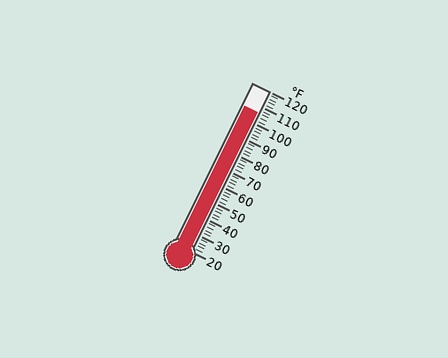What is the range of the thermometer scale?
The thermometer scale ranges from 20°F to 120°F.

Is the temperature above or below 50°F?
The temperature is above 50°F.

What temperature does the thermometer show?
The thermometer shows approximately 106°F.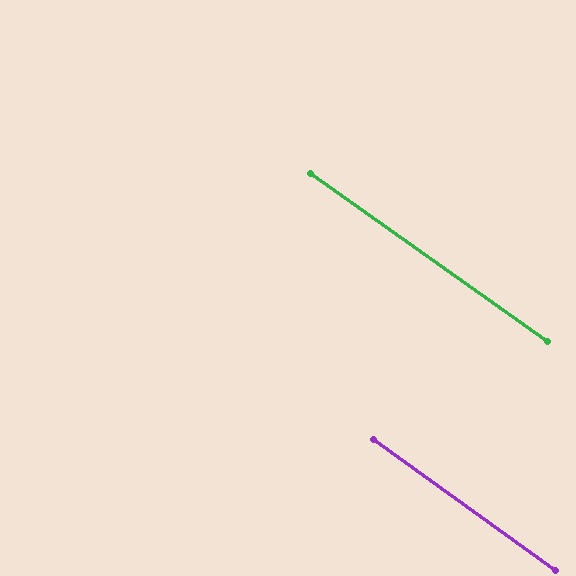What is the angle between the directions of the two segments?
Approximately 0 degrees.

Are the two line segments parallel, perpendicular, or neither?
Parallel — their directions differ by only 0.3°.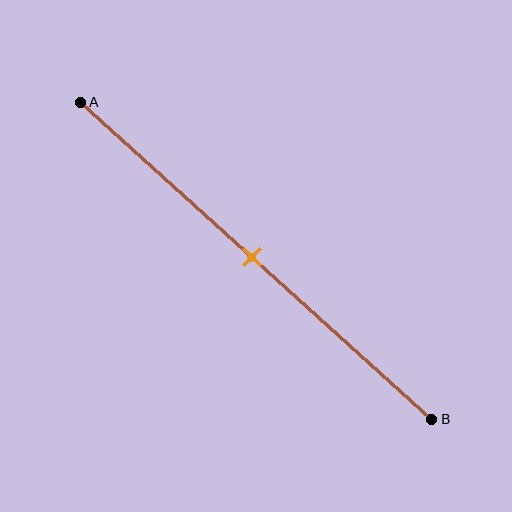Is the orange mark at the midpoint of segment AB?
Yes, the mark is approximately at the midpoint.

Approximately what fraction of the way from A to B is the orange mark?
The orange mark is approximately 50% of the way from A to B.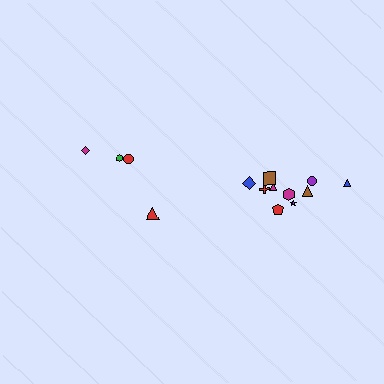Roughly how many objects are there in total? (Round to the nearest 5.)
Roughly 15 objects in total.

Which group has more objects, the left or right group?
The right group.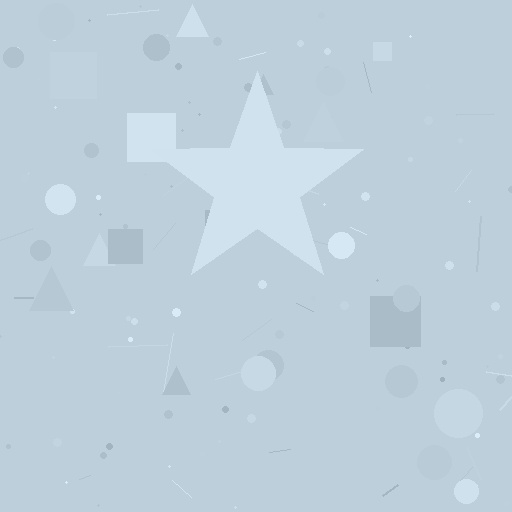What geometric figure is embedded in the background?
A star is embedded in the background.